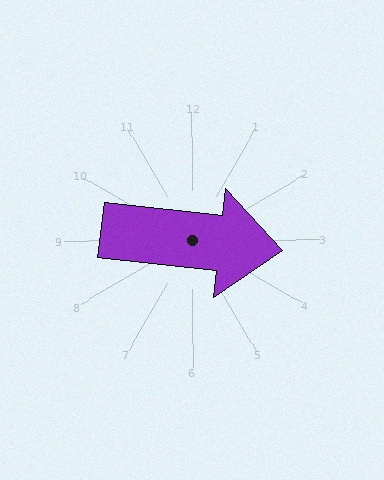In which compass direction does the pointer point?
East.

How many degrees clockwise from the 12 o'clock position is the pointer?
Approximately 96 degrees.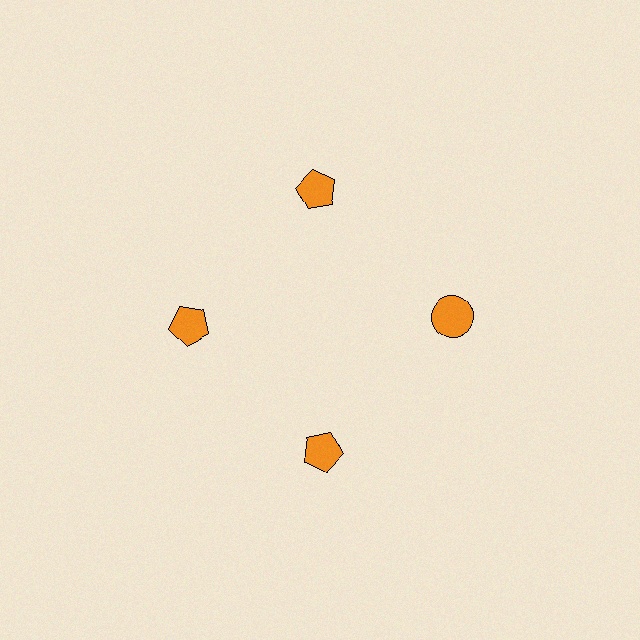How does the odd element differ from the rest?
It has a different shape: circle instead of pentagon.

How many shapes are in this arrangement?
There are 4 shapes arranged in a ring pattern.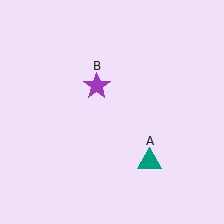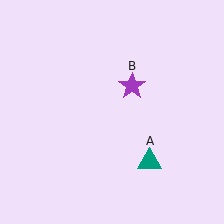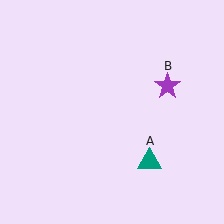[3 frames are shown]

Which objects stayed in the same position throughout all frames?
Teal triangle (object A) remained stationary.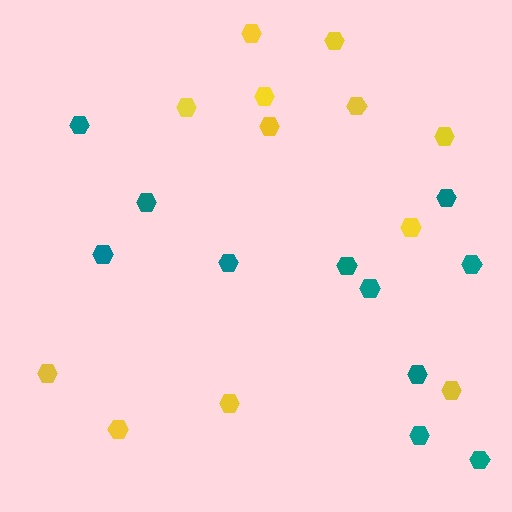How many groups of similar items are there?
There are 2 groups: one group of teal hexagons (11) and one group of yellow hexagons (12).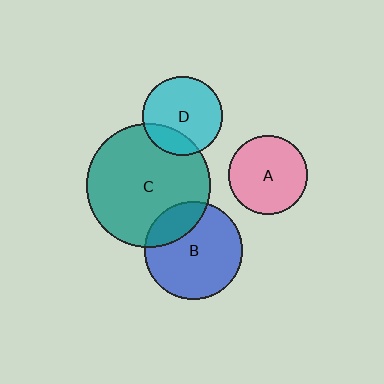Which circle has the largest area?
Circle C (teal).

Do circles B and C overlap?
Yes.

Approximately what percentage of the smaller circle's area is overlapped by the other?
Approximately 25%.